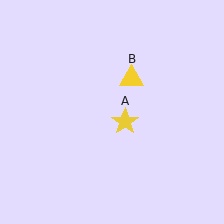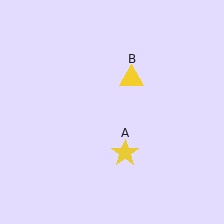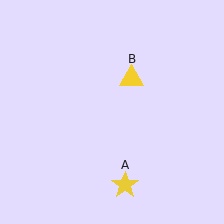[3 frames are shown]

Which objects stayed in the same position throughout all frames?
Yellow triangle (object B) remained stationary.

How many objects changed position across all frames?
1 object changed position: yellow star (object A).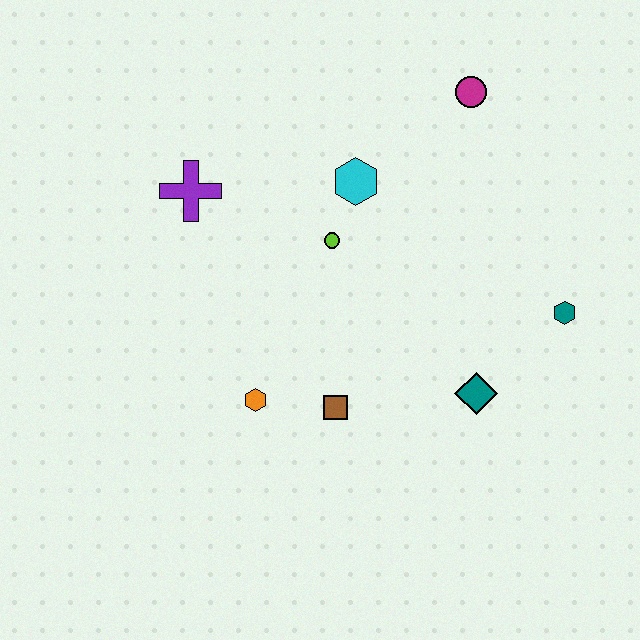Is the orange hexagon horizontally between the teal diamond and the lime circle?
No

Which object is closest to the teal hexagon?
The teal diamond is closest to the teal hexagon.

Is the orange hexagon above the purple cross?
No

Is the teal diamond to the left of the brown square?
No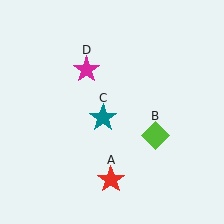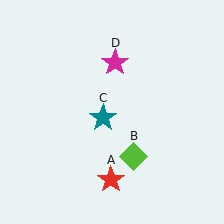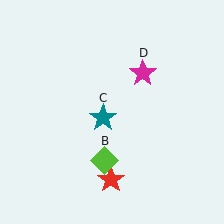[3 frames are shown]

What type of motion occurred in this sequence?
The lime diamond (object B), magenta star (object D) rotated clockwise around the center of the scene.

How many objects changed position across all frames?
2 objects changed position: lime diamond (object B), magenta star (object D).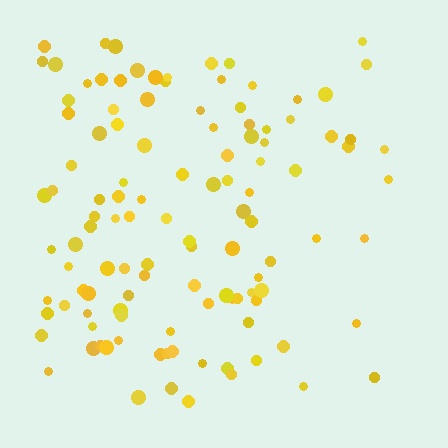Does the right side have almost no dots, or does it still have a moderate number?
Still a moderate number, just noticeably fewer than the left.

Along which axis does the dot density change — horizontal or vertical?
Horizontal.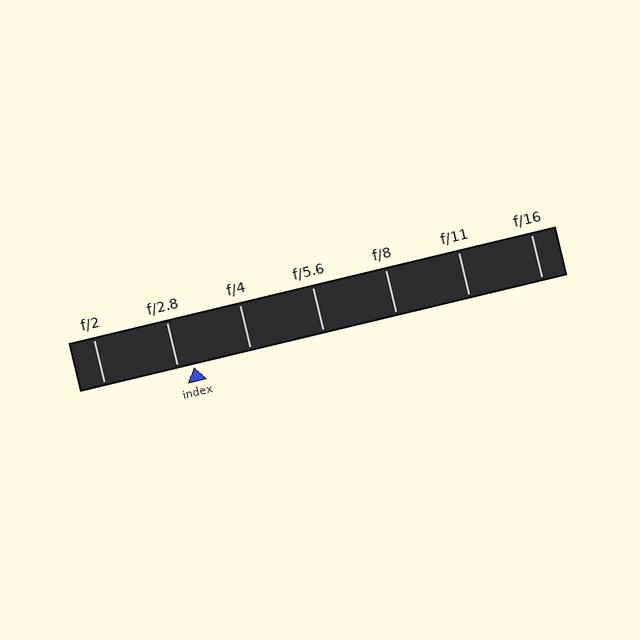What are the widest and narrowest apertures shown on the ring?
The widest aperture shown is f/2 and the narrowest is f/16.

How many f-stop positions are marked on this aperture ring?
There are 7 f-stop positions marked.